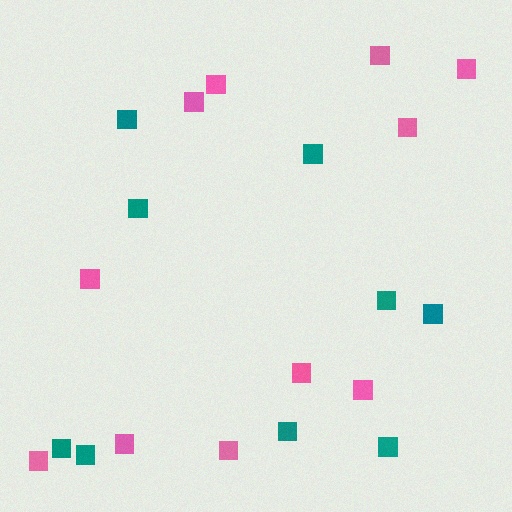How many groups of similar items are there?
There are 2 groups: one group of teal squares (9) and one group of pink squares (11).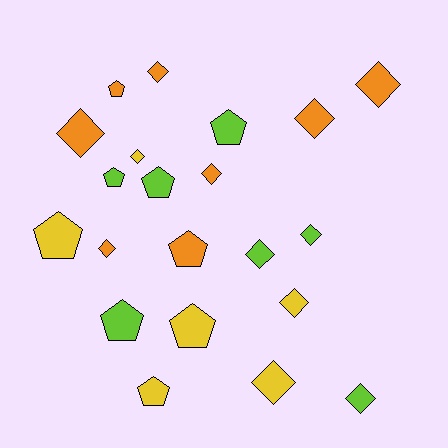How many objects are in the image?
There are 21 objects.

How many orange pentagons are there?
There are 2 orange pentagons.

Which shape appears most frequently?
Diamond, with 12 objects.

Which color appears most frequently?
Orange, with 8 objects.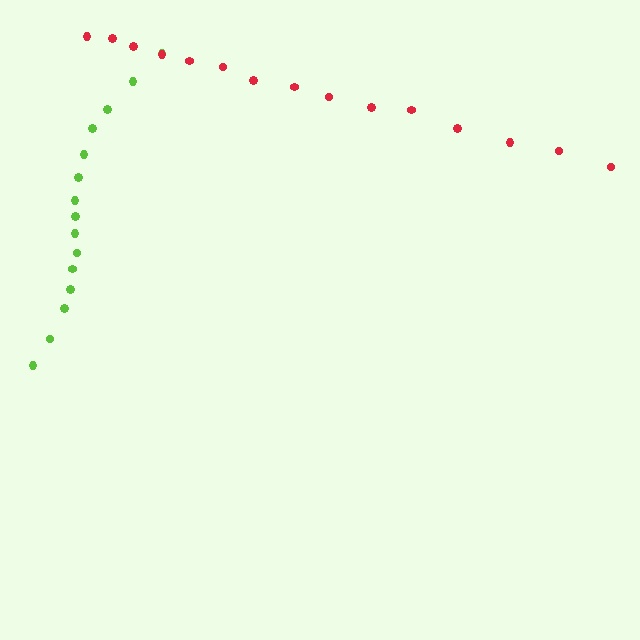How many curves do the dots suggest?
There are 2 distinct paths.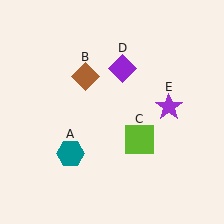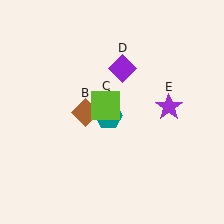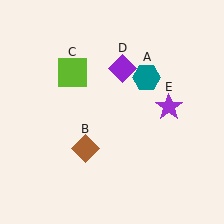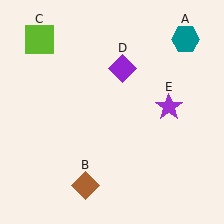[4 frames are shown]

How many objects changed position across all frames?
3 objects changed position: teal hexagon (object A), brown diamond (object B), lime square (object C).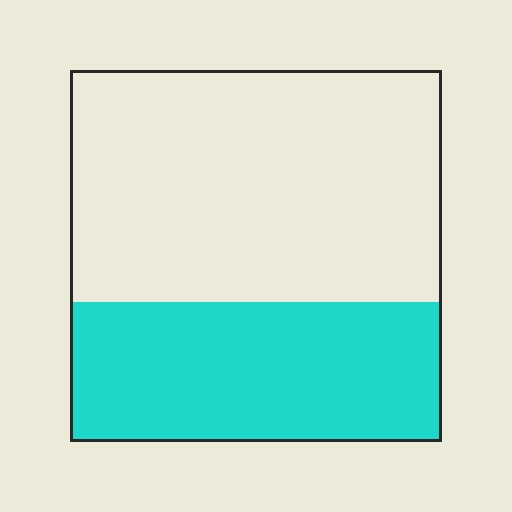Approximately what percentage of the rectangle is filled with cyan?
Approximately 40%.